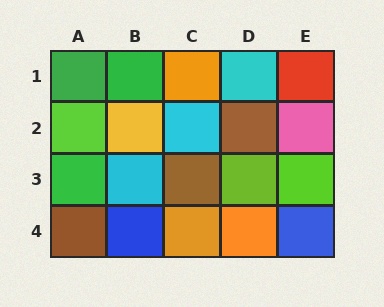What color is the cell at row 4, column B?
Blue.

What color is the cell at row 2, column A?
Lime.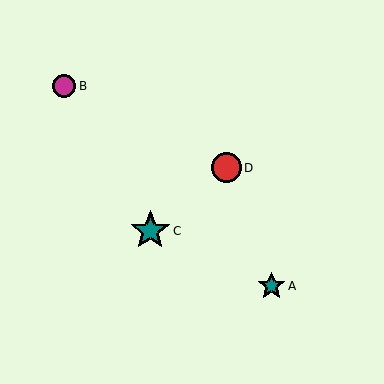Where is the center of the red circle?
The center of the red circle is at (226, 168).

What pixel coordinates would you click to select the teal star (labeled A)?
Click at (272, 286) to select the teal star A.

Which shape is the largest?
The teal star (labeled C) is the largest.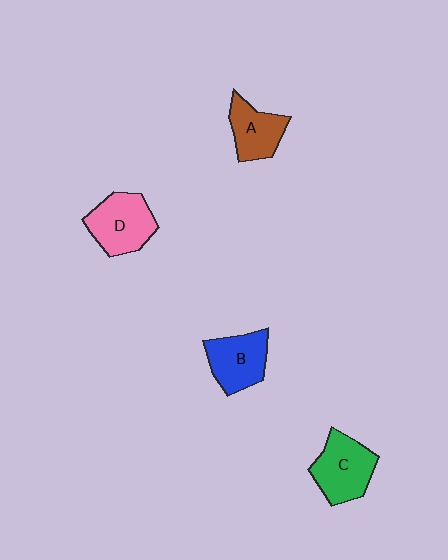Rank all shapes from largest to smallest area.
From largest to smallest: D (pink), C (green), B (blue), A (brown).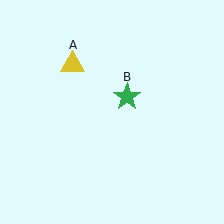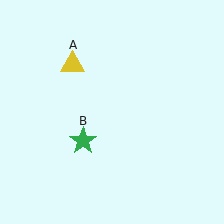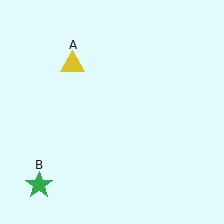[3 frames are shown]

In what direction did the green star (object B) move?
The green star (object B) moved down and to the left.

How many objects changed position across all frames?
1 object changed position: green star (object B).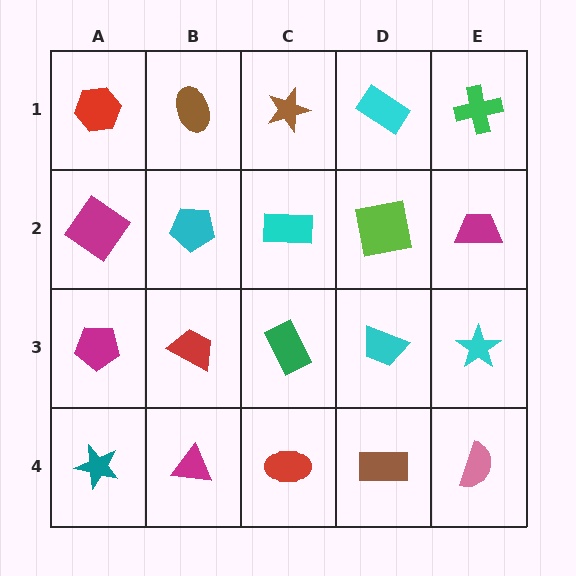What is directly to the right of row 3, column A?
A red trapezoid.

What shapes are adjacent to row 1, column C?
A cyan rectangle (row 2, column C), a brown ellipse (row 1, column B), a cyan rectangle (row 1, column D).